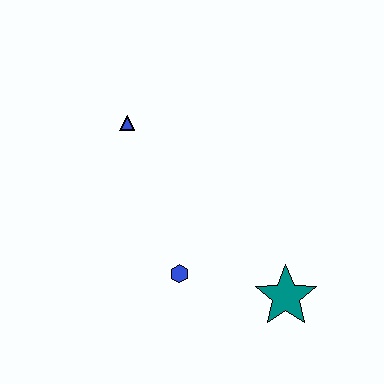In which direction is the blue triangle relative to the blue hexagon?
The blue triangle is above the blue hexagon.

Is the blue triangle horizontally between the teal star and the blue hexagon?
No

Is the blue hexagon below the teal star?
No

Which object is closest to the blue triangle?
The blue hexagon is closest to the blue triangle.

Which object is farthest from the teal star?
The blue triangle is farthest from the teal star.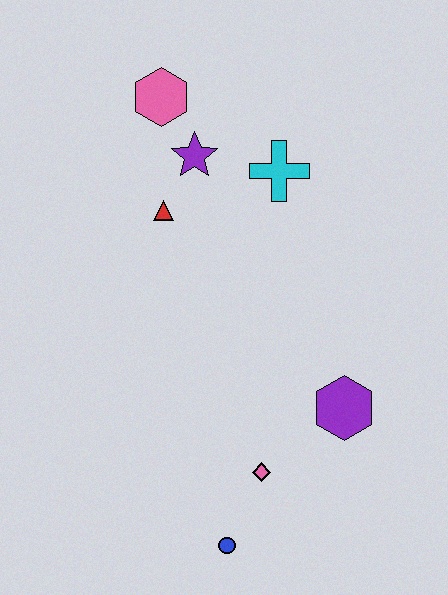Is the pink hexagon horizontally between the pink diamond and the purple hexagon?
No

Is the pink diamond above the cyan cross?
No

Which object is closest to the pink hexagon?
The purple star is closest to the pink hexagon.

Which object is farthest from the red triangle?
The blue circle is farthest from the red triangle.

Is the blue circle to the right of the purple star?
Yes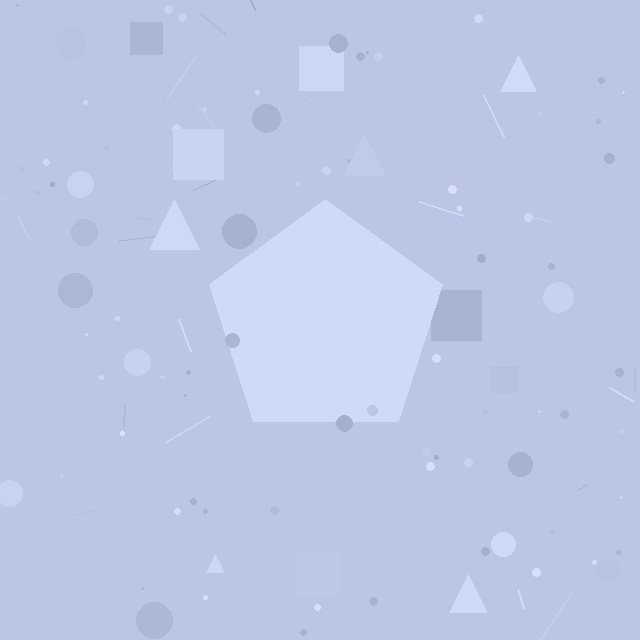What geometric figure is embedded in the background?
A pentagon is embedded in the background.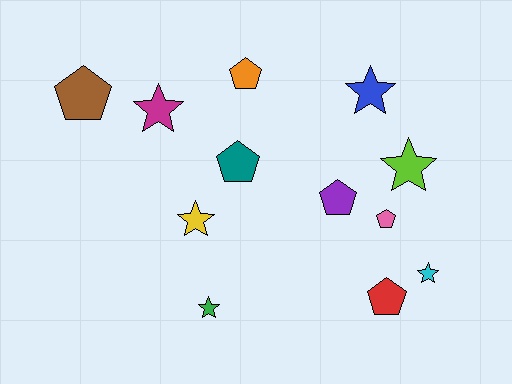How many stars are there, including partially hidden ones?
There are 6 stars.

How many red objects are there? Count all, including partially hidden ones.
There is 1 red object.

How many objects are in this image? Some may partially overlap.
There are 12 objects.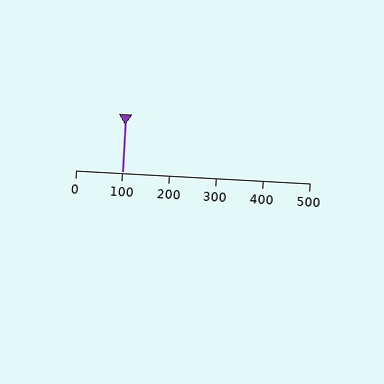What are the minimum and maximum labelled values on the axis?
The axis runs from 0 to 500.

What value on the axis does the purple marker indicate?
The marker indicates approximately 100.